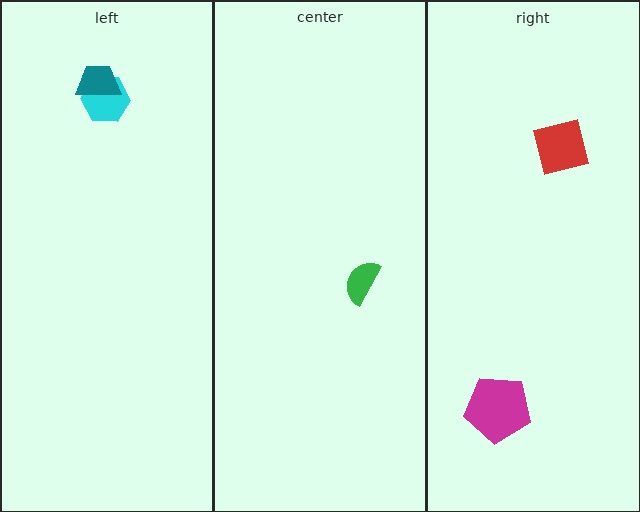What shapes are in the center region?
The green semicircle.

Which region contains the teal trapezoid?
The left region.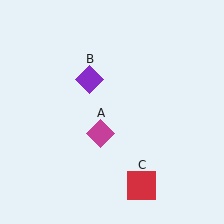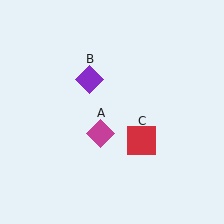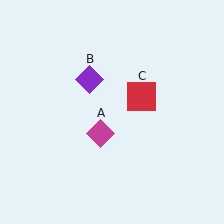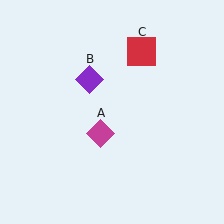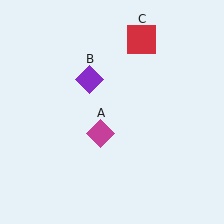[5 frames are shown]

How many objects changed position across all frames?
1 object changed position: red square (object C).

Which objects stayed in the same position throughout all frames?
Magenta diamond (object A) and purple diamond (object B) remained stationary.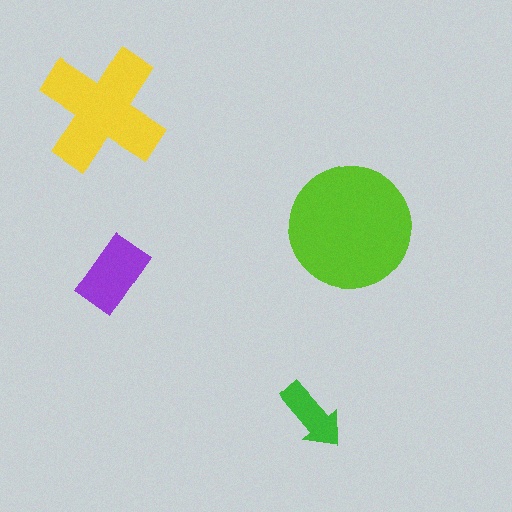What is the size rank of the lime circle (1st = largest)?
1st.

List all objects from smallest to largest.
The green arrow, the purple rectangle, the yellow cross, the lime circle.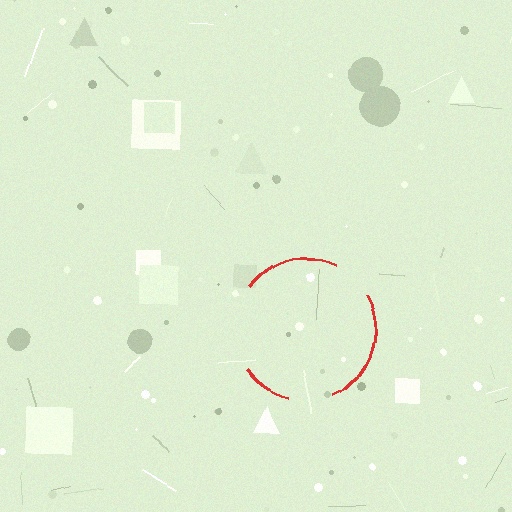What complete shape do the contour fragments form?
The contour fragments form a circle.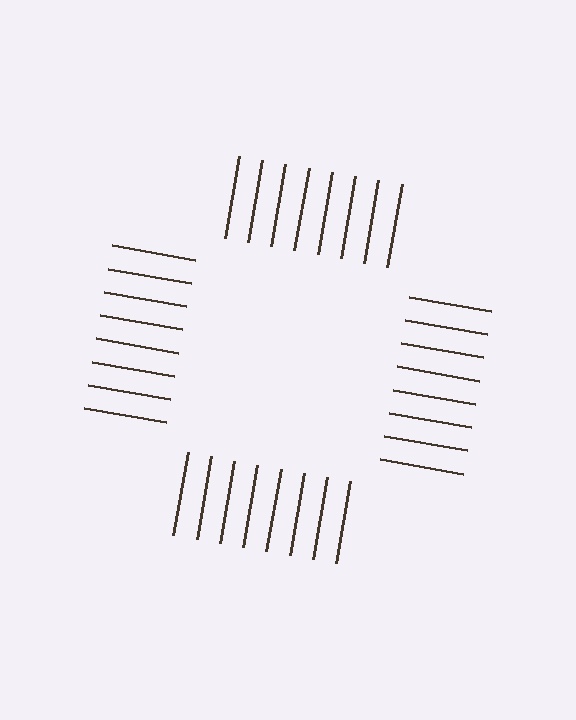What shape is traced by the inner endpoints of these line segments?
An illusory square — the line segments terminate on its edges but no continuous stroke is drawn.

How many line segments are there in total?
32 — 8 along each of the 4 edges.